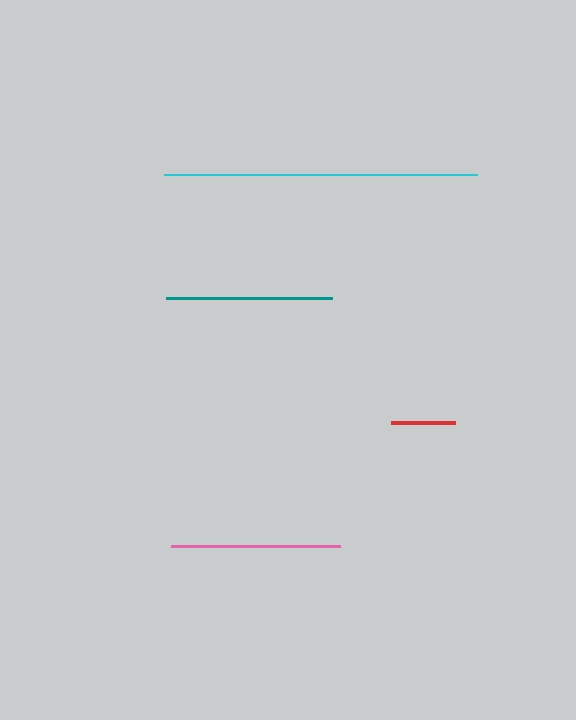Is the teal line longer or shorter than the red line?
The teal line is longer than the red line.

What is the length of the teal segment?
The teal segment is approximately 166 pixels long.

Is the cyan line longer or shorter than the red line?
The cyan line is longer than the red line.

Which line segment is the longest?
The cyan line is the longest at approximately 313 pixels.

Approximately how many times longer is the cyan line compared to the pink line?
The cyan line is approximately 1.9 times the length of the pink line.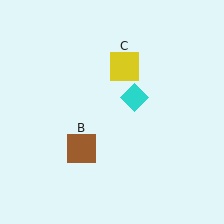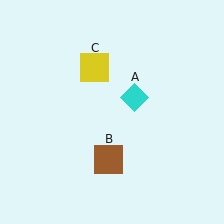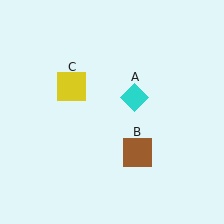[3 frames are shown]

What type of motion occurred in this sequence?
The brown square (object B), yellow square (object C) rotated counterclockwise around the center of the scene.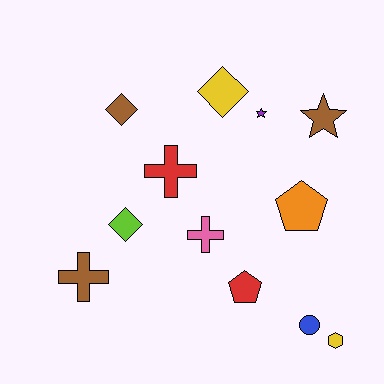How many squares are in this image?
There are no squares.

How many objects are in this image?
There are 12 objects.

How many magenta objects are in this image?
There are no magenta objects.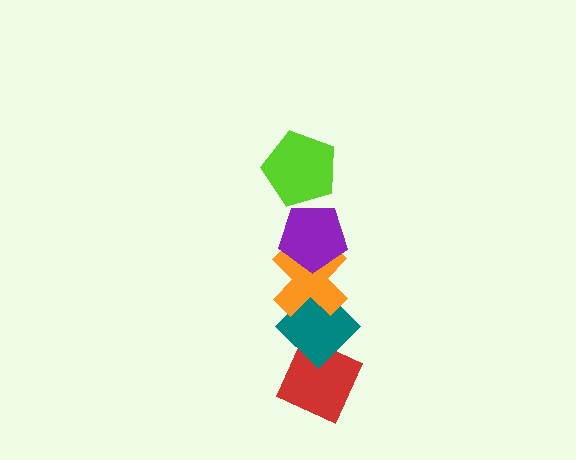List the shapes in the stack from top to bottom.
From top to bottom: the lime pentagon, the purple pentagon, the orange cross, the teal diamond, the red diamond.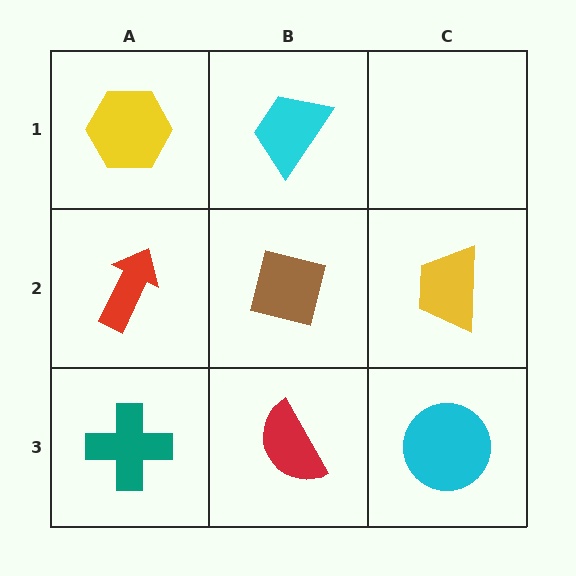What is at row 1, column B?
A cyan trapezoid.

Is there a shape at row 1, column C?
No, that cell is empty.